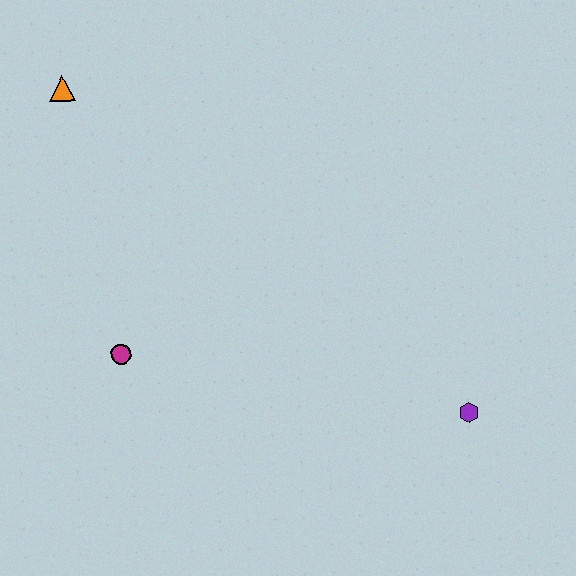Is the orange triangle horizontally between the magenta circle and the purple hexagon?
No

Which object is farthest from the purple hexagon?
The orange triangle is farthest from the purple hexagon.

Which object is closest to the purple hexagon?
The magenta circle is closest to the purple hexagon.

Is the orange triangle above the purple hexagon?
Yes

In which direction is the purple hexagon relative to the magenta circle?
The purple hexagon is to the right of the magenta circle.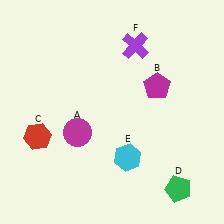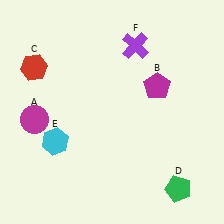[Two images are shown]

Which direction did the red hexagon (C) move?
The red hexagon (C) moved up.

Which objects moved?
The objects that moved are: the magenta circle (A), the red hexagon (C), the cyan hexagon (E).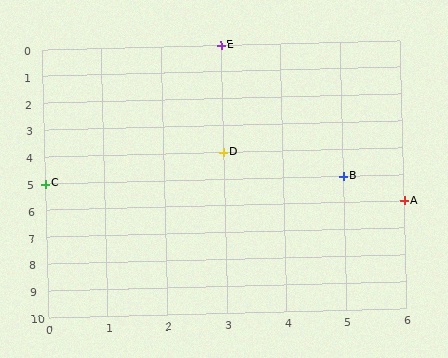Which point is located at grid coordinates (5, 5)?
Point B is at (5, 5).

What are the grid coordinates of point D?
Point D is at grid coordinates (3, 4).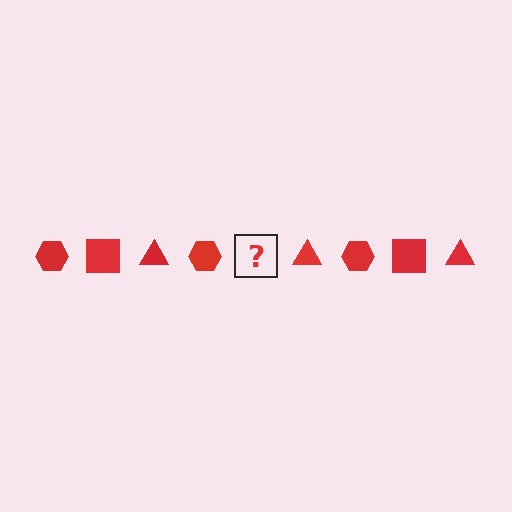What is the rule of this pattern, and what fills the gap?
The rule is that the pattern cycles through hexagon, square, triangle shapes in red. The gap should be filled with a red square.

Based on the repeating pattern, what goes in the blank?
The blank should be a red square.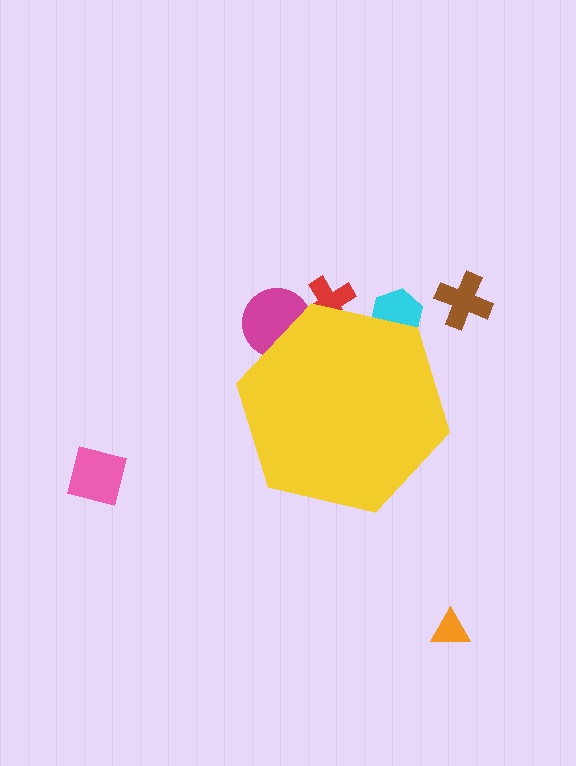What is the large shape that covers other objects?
A yellow hexagon.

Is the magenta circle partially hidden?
Yes, the magenta circle is partially hidden behind the yellow hexagon.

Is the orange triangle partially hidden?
No, the orange triangle is fully visible.